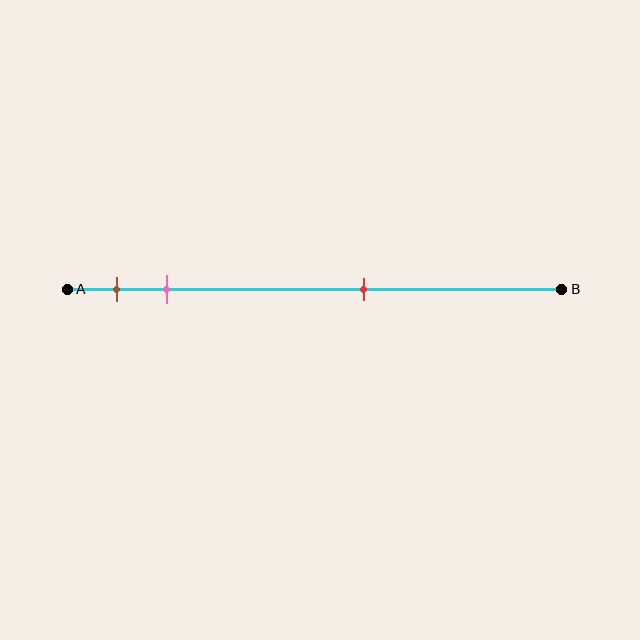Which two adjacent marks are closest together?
The brown and pink marks are the closest adjacent pair.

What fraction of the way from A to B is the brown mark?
The brown mark is approximately 10% (0.1) of the way from A to B.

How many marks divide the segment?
There are 3 marks dividing the segment.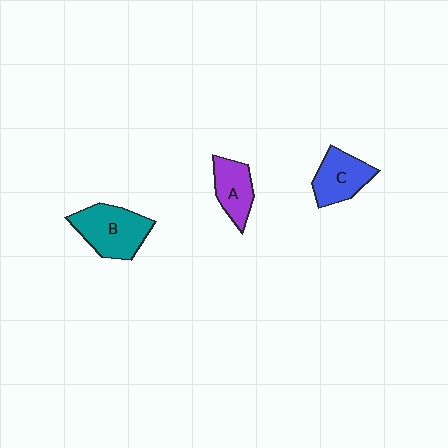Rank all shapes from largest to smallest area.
From largest to smallest: B (teal), C (blue), A (purple).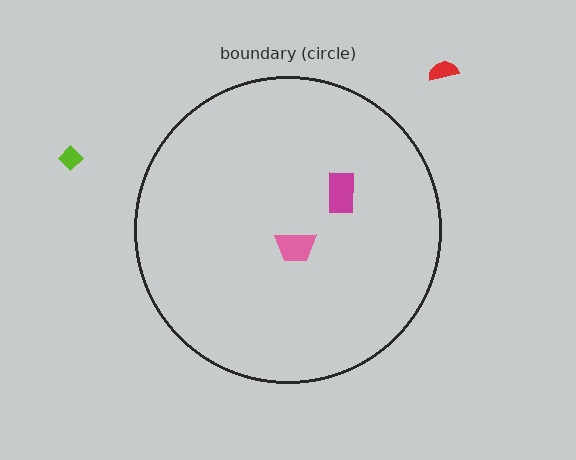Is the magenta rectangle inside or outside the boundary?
Inside.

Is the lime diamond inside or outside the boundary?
Outside.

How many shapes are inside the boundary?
2 inside, 2 outside.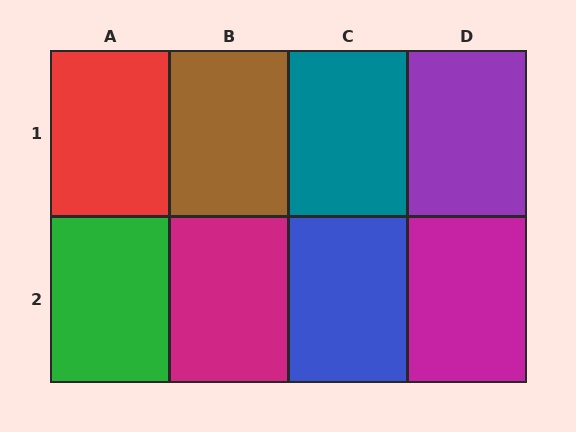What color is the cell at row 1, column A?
Red.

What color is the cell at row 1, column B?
Brown.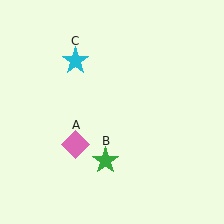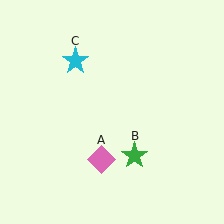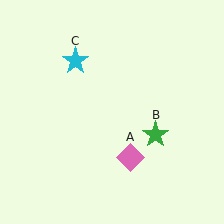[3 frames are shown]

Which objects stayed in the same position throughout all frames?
Cyan star (object C) remained stationary.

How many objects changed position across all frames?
2 objects changed position: pink diamond (object A), green star (object B).